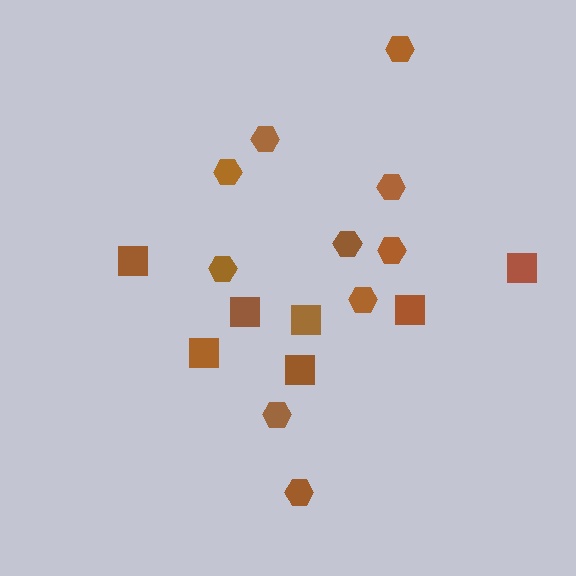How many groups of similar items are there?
There are 2 groups: one group of squares (7) and one group of hexagons (10).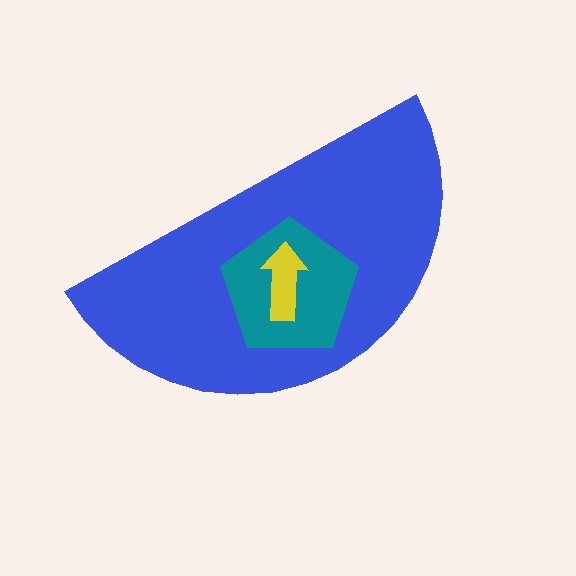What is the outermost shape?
The blue semicircle.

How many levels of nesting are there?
3.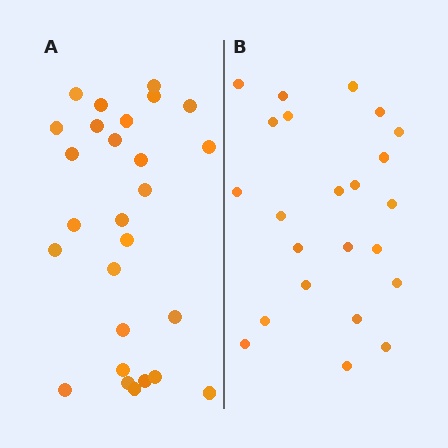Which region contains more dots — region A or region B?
Region A (the left region) has more dots.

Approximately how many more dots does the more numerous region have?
Region A has about 4 more dots than region B.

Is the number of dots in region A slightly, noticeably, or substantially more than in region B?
Region A has only slightly more — the two regions are fairly close. The ratio is roughly 1.2 to 1.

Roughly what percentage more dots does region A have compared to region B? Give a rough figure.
About 15% more.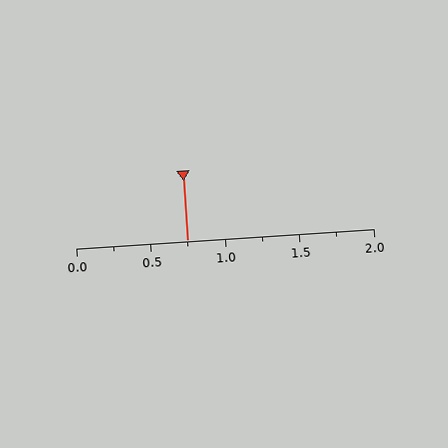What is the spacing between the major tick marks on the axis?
The major ticks are spaced 0.5 apart.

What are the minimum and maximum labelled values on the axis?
The axis runs from 0.0 to 2.0.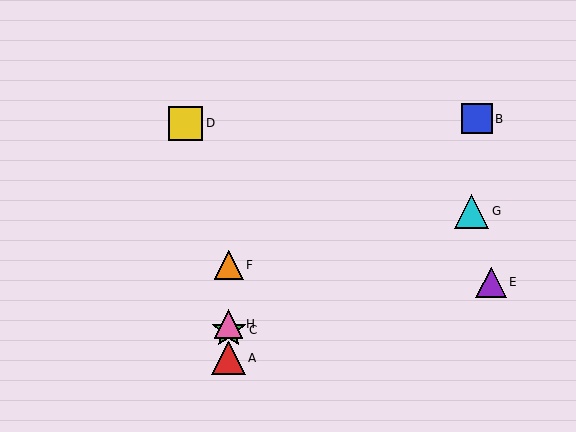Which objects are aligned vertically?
Objects A, C, F, H are aligned vertically.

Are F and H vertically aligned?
Yes, both are at x≈229.